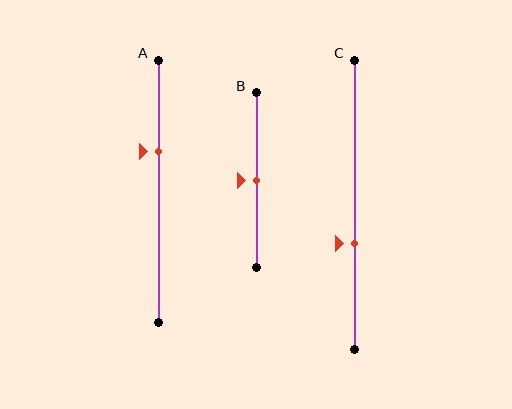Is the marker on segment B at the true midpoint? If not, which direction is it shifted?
Yes, the marker on segment B is at the true midpoint.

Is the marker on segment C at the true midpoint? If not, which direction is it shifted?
No, the marker on segment C is shifted downward by about 13% of the segment length.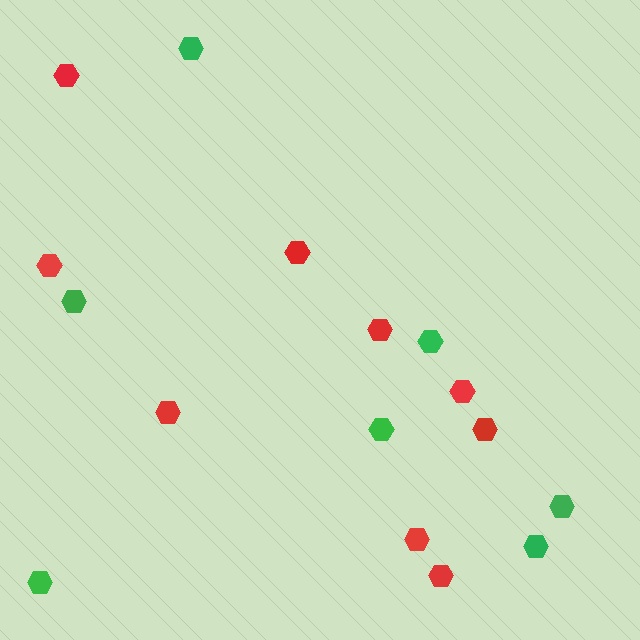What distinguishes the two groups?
There are 2 groups: one group of green hexagons (7) and one group of red hexagons (9).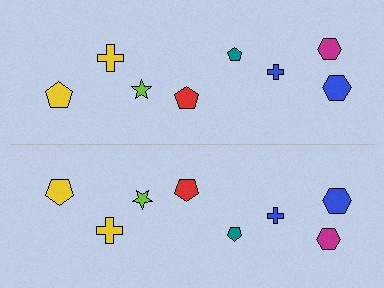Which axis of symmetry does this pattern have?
The pattern has a horizontal axis of symmetry running through the center of the image.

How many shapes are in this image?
There are 16 shapes in this image.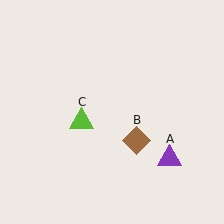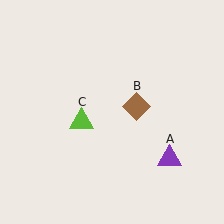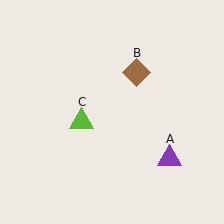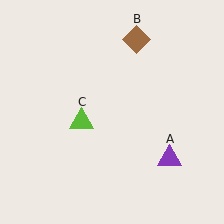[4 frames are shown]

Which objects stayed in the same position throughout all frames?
Purple triangle (object A) and lime triangle (object C) remained stationary.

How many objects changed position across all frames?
1 object changed position: brown diamond (object B).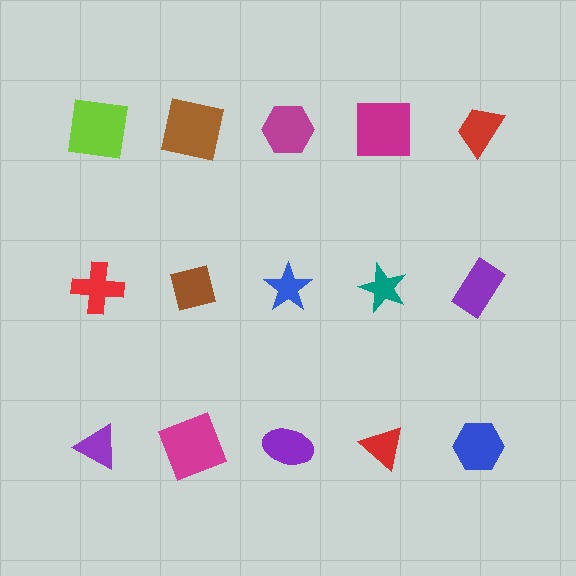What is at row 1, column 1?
A lime square.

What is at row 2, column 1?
A red cross.